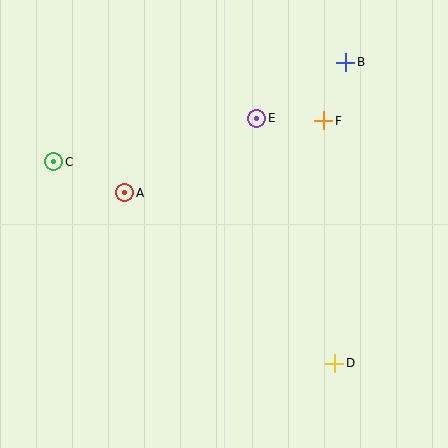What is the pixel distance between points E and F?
The distance between E and F is 67 pixels.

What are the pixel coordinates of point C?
Point C is at (54, 162).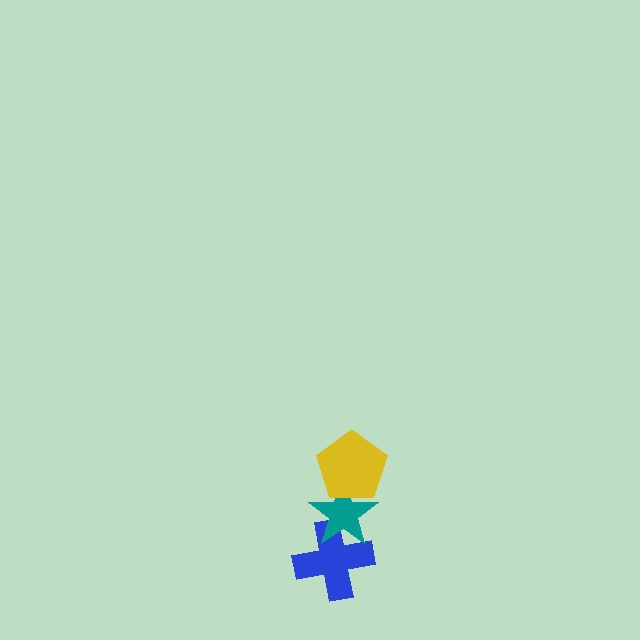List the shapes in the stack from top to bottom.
From top to bottom: the yellow pentagon, the teal star, the blue cross.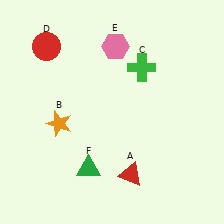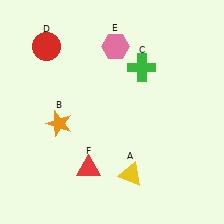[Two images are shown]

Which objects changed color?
A changed from red to yellow. F changed from green to red.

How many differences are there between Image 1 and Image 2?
There are 2 differences between the two images.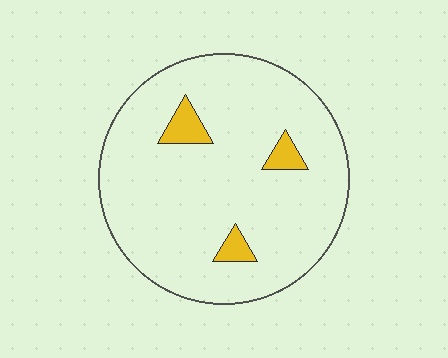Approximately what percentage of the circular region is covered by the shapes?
Approximately 5%.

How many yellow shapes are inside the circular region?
3.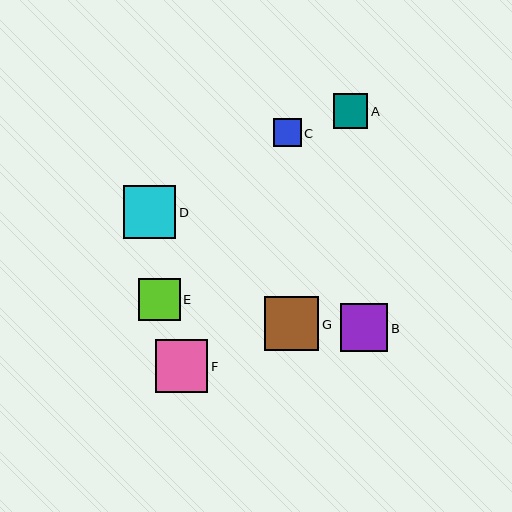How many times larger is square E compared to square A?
Square E is approximately 1.2 times the size of square A.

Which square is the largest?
Square G is the largest with a size of approximately 54 pixels.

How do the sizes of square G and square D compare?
Square G and square D are approximately the same size.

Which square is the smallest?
Square C is the smallest with a size of approximately 28 pixels.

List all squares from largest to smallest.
From largest to smallest: G, F, D, B, E, A, C.